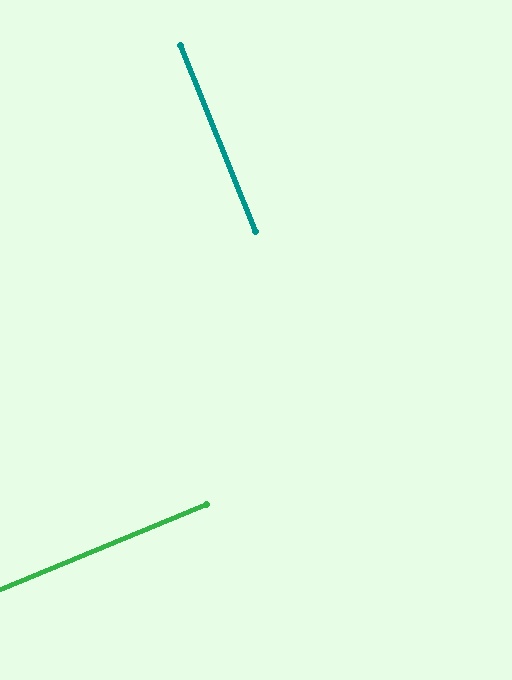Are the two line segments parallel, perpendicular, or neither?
Perpendicular — they meet at approximately 90°.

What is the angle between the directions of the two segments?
Approximately 90 degrees.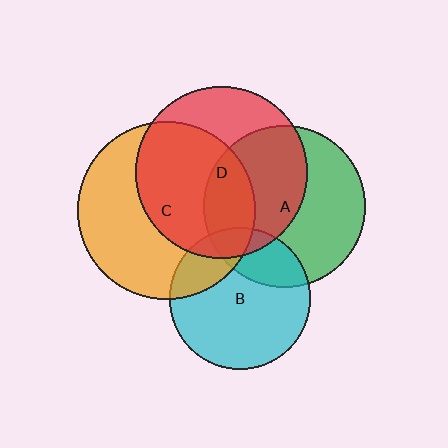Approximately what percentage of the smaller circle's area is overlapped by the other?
Approximately 10%.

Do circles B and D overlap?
Yes.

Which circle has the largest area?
Circle C (orange).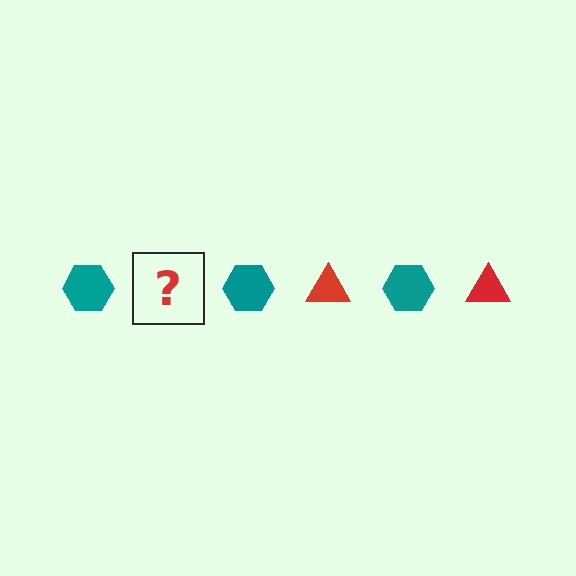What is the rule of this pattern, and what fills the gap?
The rule is that the pattern alternates between teal hexagon and red triangle. The gap should be filled with a red triangle.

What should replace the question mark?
The question mark should be replaced with a red triangle.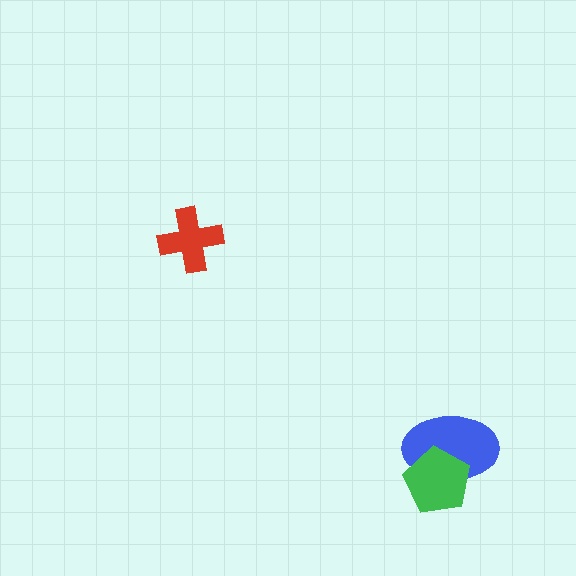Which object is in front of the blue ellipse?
The green pentagon is in front of the blue ellipse.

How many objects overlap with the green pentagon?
1 object overlaps with the green pentagon.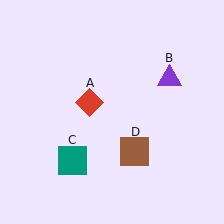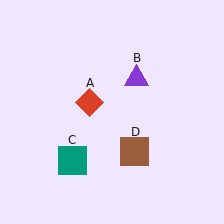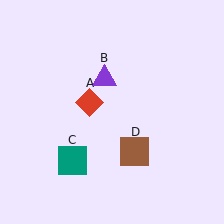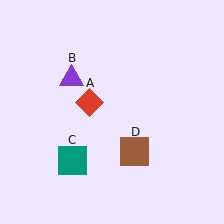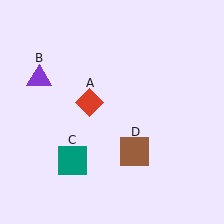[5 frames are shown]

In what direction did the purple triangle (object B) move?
The purple triangle (object B) moved left.